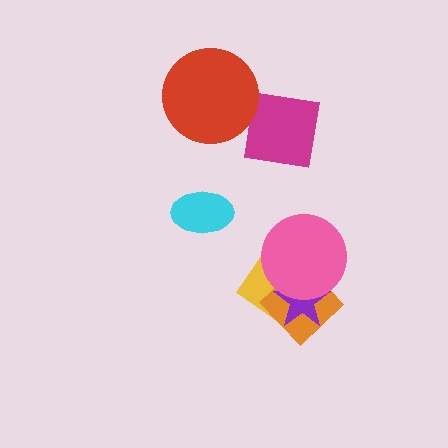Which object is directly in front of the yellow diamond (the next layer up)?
The orange diamond is directly in front of the yellow diamond.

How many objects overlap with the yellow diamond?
3 objects overlap with the yellow diamond.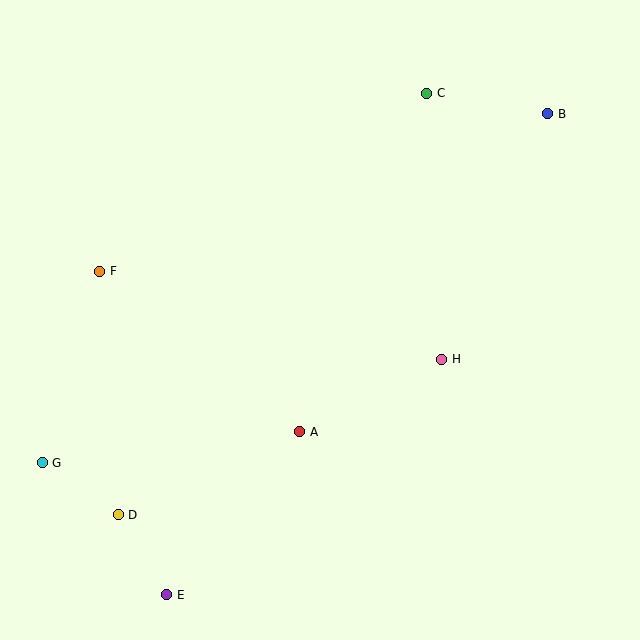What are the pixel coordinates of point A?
Point A is at (300, 432).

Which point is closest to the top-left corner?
Point F is closest to the top-left corner.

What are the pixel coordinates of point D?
Point D is at (118, 515).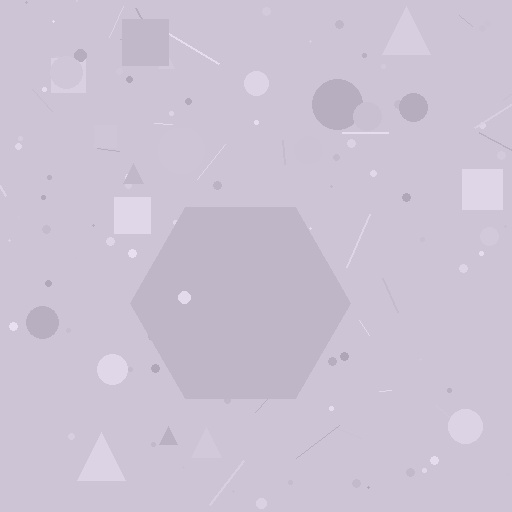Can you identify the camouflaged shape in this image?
The camouflaged shape is a hexagon.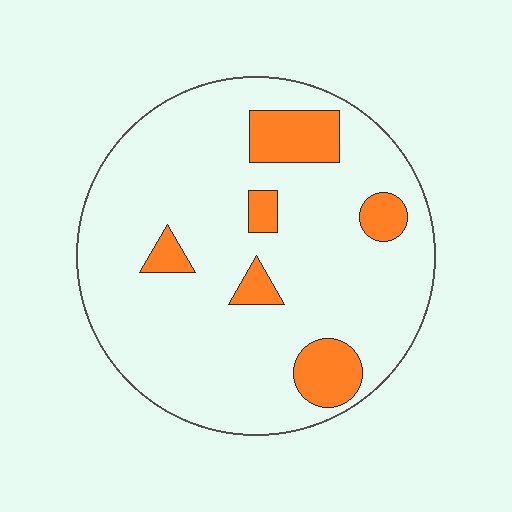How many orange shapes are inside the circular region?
6.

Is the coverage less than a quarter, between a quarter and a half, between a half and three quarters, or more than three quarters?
Less than a quarter.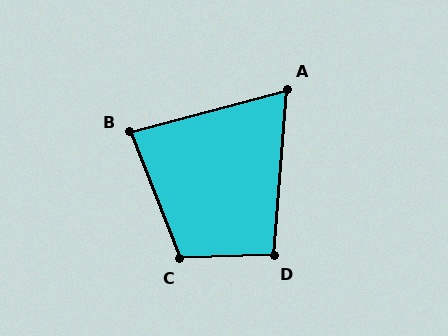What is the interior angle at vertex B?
Approximately 84 degrees (acute).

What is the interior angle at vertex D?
Approximately 96 degrees (obtuse).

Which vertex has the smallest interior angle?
A, at approximately 71 degrees.